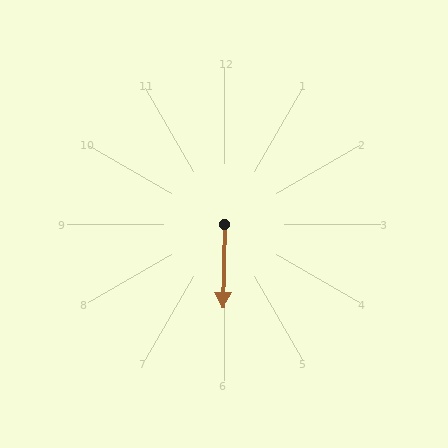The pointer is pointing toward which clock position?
Roughly 6 o'clock.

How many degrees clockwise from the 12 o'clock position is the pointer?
Approximately 181 degrees.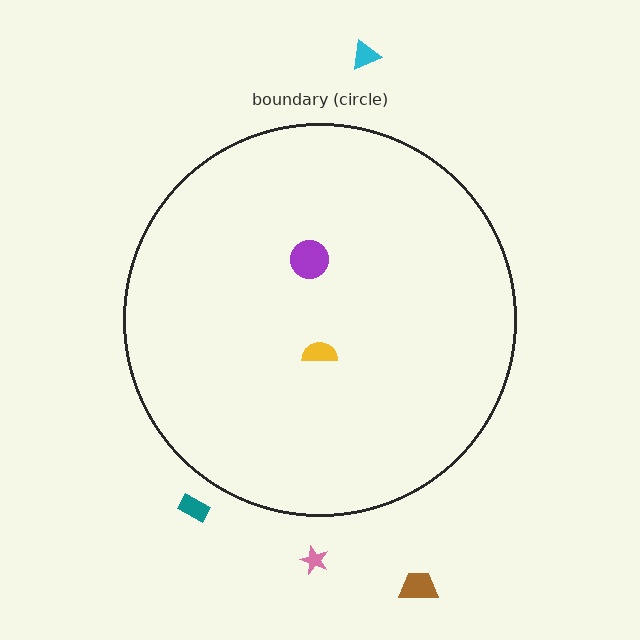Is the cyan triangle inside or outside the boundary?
Outside.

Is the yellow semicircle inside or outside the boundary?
Inside.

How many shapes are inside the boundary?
2 inside, 4 outside.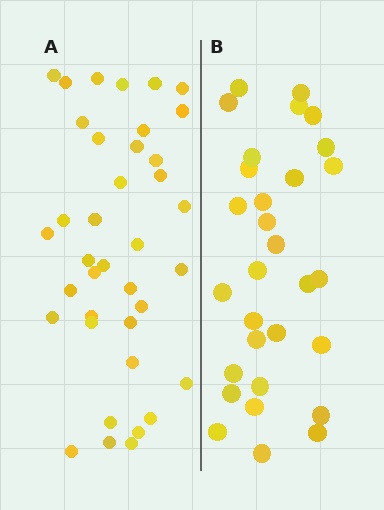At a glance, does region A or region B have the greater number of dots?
Region A (the left region) has more dots.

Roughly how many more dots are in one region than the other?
Region A has roughly 8 or so more dots than region B.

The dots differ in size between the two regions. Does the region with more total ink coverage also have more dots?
No. Region B has more total ink coverage because its dots are larger, but region A actually contains more individual dots. Total area can be misleading — the number of items is what matters here.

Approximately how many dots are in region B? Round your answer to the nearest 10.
About 30 dots.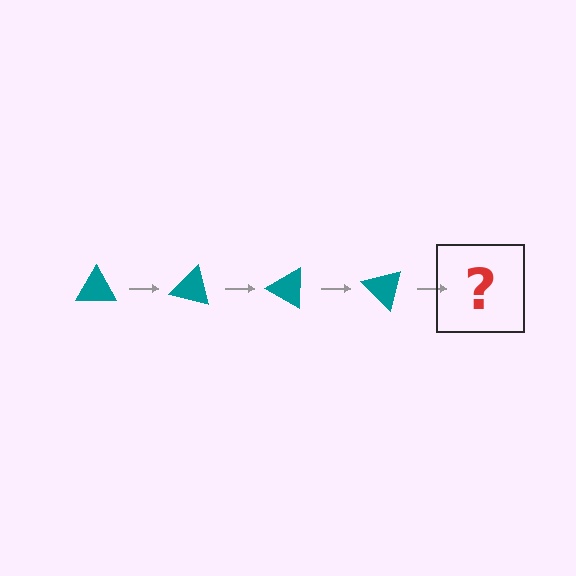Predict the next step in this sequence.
The next step is a teal triangle rotated 60 degrees.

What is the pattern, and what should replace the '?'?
The pattern is that the triangle rotates 15 degrees each step. The '?' should be a teal triangle rotated 60 degrees.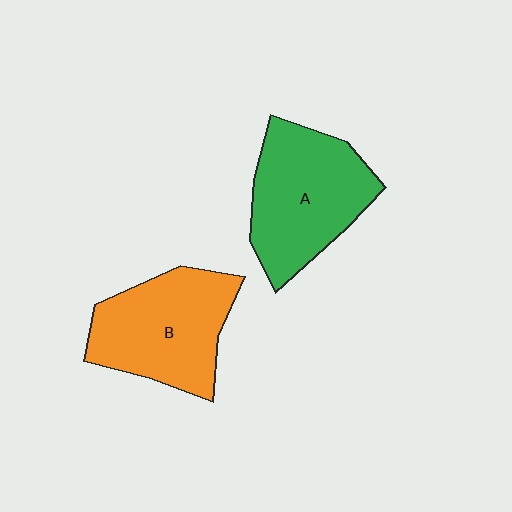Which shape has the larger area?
Shape A (green).